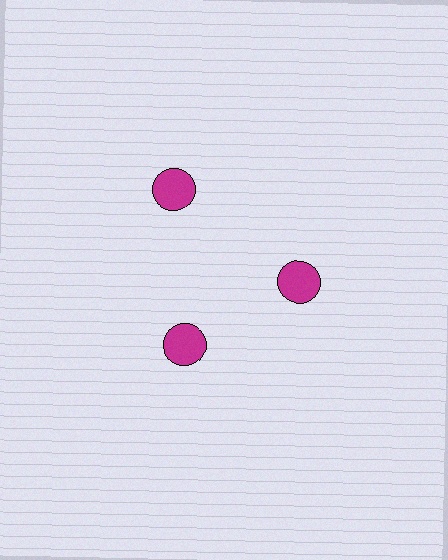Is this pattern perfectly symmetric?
No. The 3 magenta circles are arranged in a ring, but one element near the 11 o'clock position is pushed outward from the center, breaking the 3-fold rotational symmetry.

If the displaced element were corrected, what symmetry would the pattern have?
It would have 3-fold rotational symmetry — the pattern would map onto itself every 120 degrees.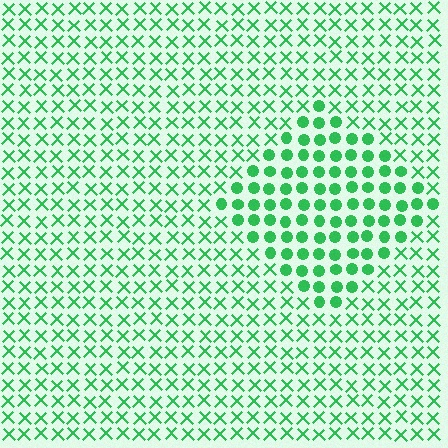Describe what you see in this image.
The image is filled with small green elements arranged in a uniform grid. A diamond-shaped region contains circles, while the surrounding area contains X marks. The boundary is defined purely by the change in element shape.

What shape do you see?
I see a diamond.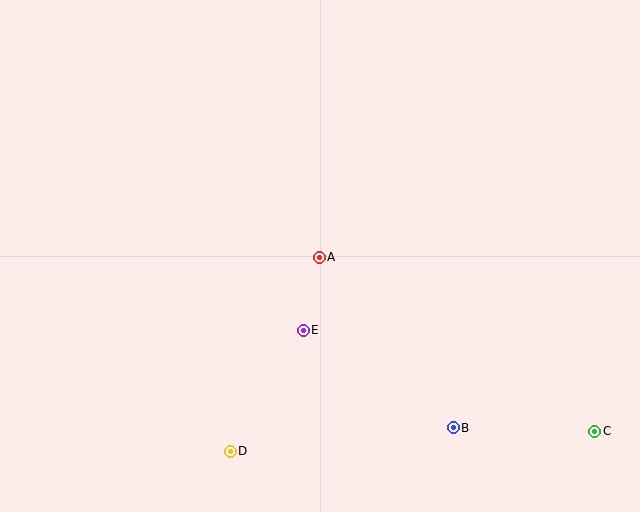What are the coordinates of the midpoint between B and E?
The midpoint between B and E is at (378, 379).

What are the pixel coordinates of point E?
Point E is at (303, 330).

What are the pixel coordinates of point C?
Point C is at (595, 431).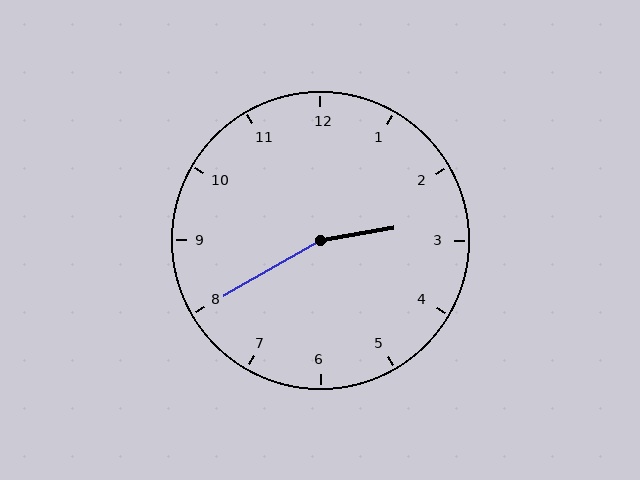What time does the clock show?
2:40.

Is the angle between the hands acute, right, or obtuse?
It is obtuse.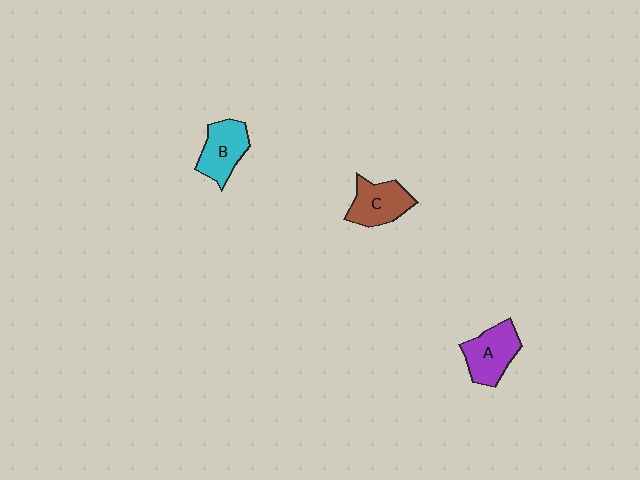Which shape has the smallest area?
Shape B (cyan).